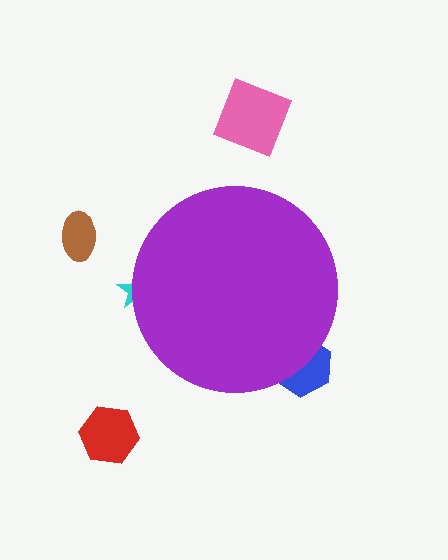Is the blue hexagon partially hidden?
Yes, the blue hexagon is partially hidden behind the purple circle.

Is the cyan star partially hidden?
Yes, the cyan star is partially hidden behind the purple circle.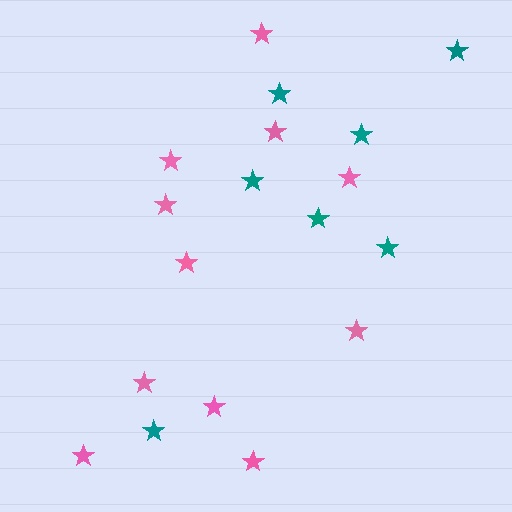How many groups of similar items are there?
There are 2 groups: one group of pink stars (11) and one group of teal stars (7).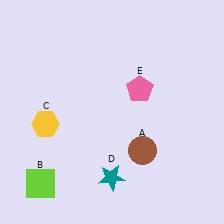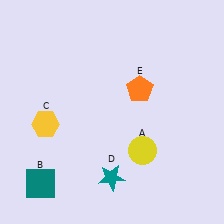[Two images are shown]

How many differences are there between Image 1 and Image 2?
There are 3 differences between the two images.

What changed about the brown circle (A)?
In Image 1, A is brown. In Image 2, it changed to yellow.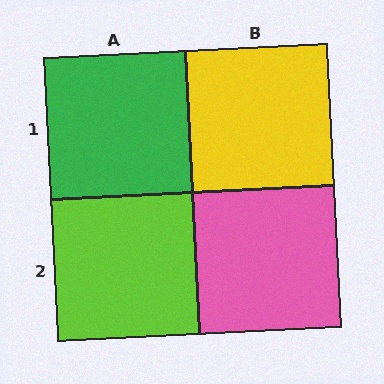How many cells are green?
1 cell is green.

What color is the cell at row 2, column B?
Pink.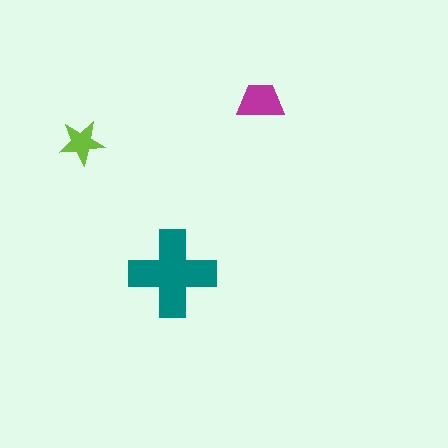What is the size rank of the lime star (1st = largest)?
3rd.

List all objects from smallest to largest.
The lime star, the magenta trapezoid, the teal cross.